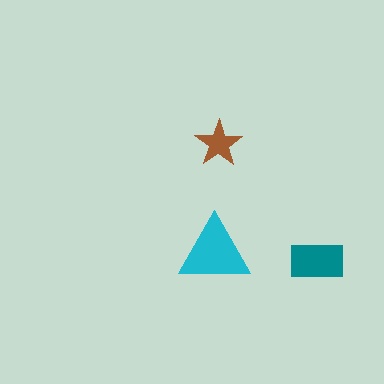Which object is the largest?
The cyan triangle.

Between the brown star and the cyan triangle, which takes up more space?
The cyan triangle.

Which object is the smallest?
The brown star.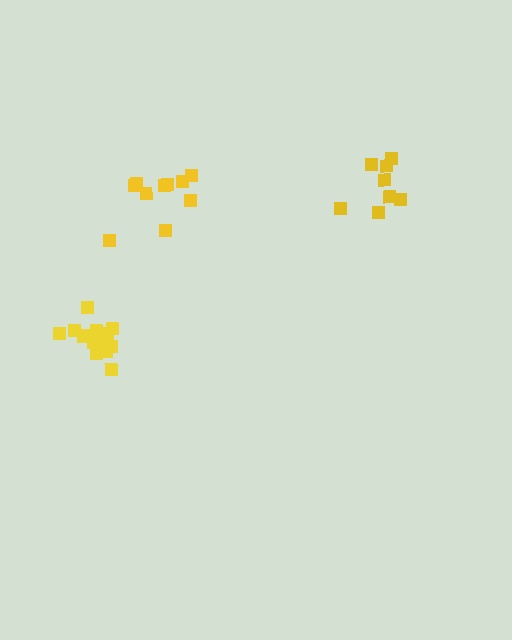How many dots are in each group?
Group 1: 10 dots, Group 2: 8 dots, Group 3: 13 dots (31 total).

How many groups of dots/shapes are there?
There are 3 groups.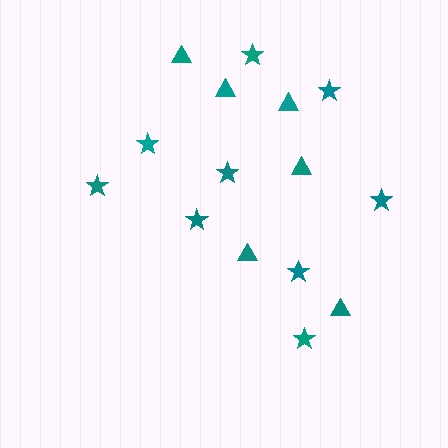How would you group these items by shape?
There are 2 groups: one group of stars (9) and one group of triangles (6).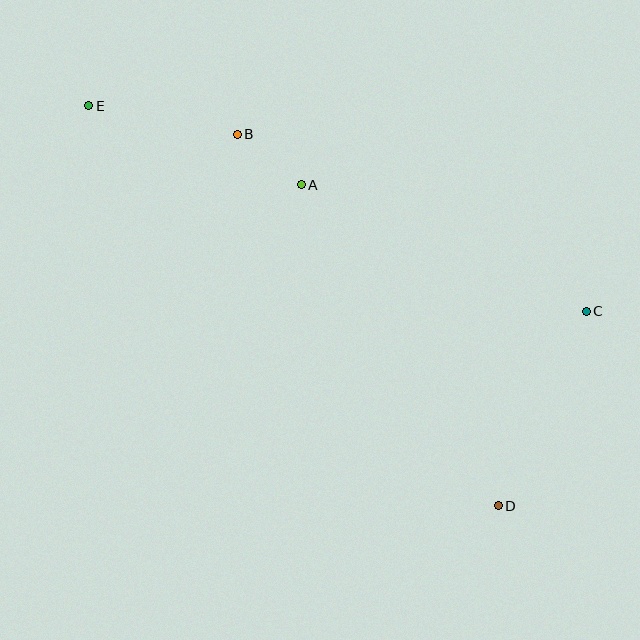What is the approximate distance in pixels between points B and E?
The distance between B and E is approximately 151 pixels.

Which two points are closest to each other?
Points A and B are closest to each other.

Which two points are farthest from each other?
Points D and E are farthest from each other.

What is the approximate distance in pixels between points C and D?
The distance between C and D is approximately 213 pixels.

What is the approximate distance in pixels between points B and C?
The distance between B and C is approximately 392 pixels.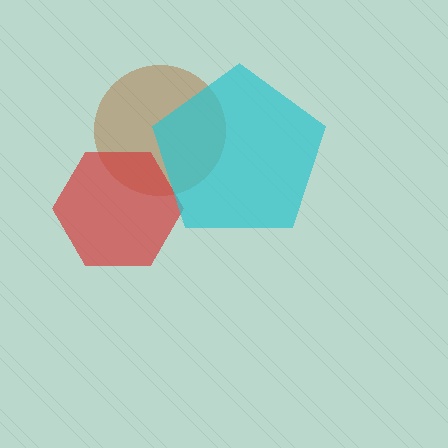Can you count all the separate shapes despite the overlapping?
Yes, there are 3 separate shapes.